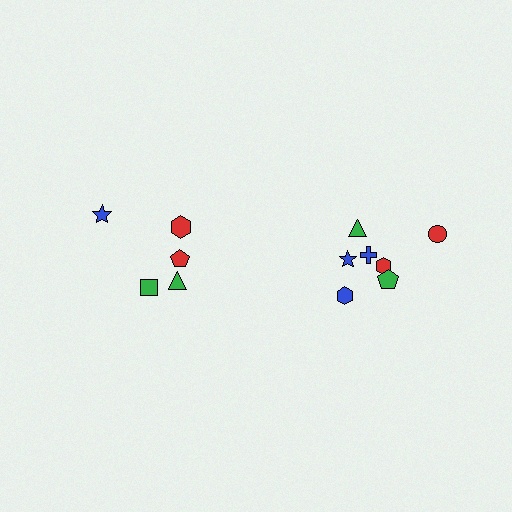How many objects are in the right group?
There are 7 objects.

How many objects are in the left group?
There are 5 objects.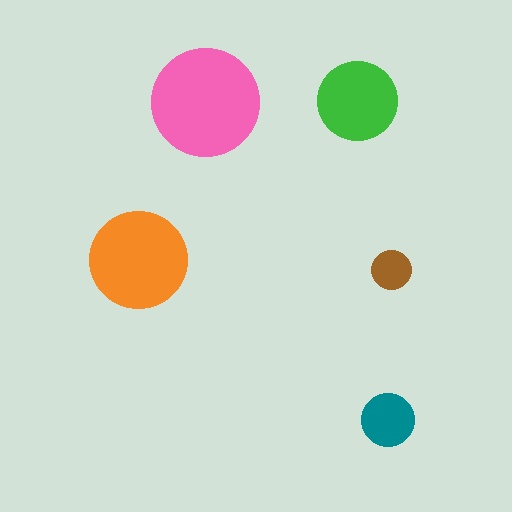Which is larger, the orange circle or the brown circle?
The orange one.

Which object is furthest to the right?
The brown circle is rightmost.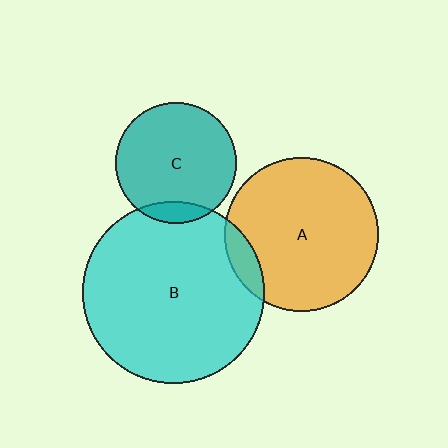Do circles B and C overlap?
Yes.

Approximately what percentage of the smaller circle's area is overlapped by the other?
Approximately 10%.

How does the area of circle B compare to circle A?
Approximately 1.4 times.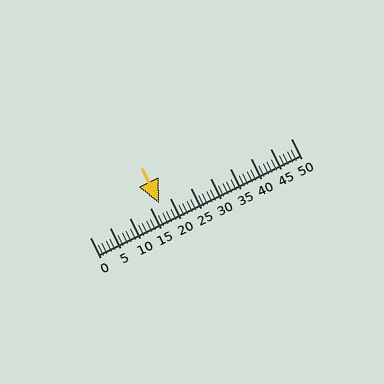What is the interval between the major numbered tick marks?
The major tick marks are spaced 5 units apart.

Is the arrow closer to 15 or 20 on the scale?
The arrow is closer to 15.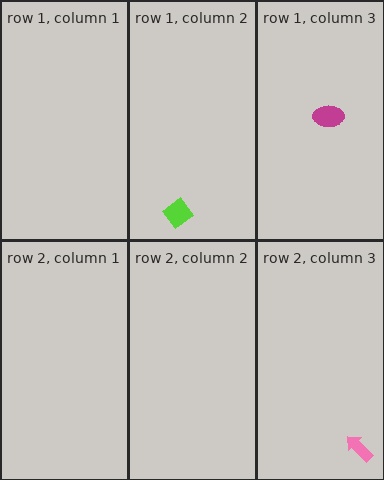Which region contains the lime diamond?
The row 1, column 2 region.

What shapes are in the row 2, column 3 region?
The pink arrow.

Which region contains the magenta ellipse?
The row 1, column 3 region.